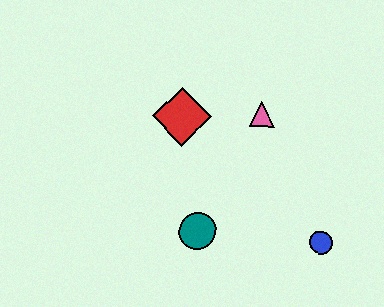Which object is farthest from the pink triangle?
The blue circle is farthest from the pink triangle.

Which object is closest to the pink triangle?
The red diamond is closest to the pink triangle.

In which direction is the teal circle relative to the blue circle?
The teal circle is to the left of the blue circle.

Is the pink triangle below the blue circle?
No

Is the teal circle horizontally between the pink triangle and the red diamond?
Yes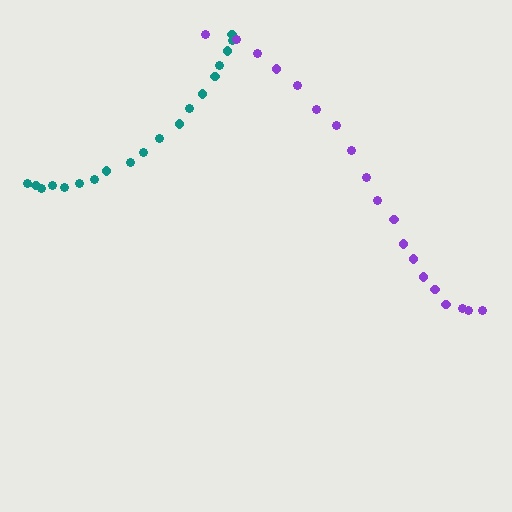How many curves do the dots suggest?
There are 2 distinct paths.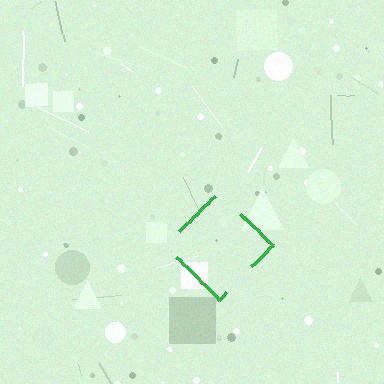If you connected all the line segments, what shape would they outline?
They would outline a diamond.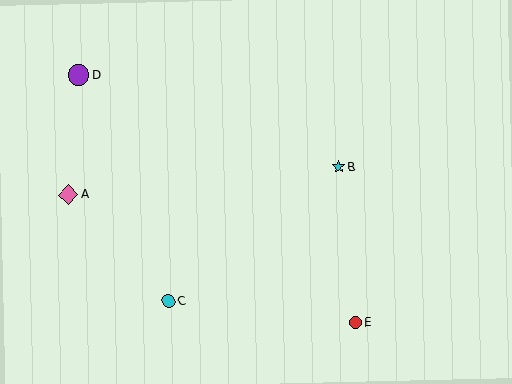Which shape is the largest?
The purple circle (labeled D) is the largest.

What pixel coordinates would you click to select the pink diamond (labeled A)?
Click at (68, 195) to select the pink diamond A.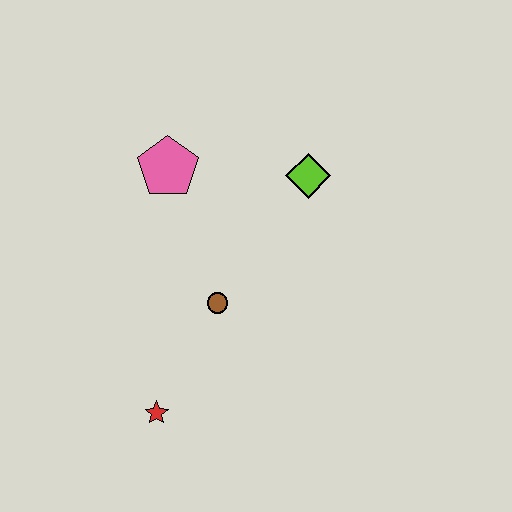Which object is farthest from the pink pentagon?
The red star is farthest from the pink pentagon.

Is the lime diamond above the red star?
Yes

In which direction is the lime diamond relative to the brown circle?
The lime diamond is above the brown circle.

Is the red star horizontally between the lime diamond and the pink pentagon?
No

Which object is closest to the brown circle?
The red star is closest to the brown circle.